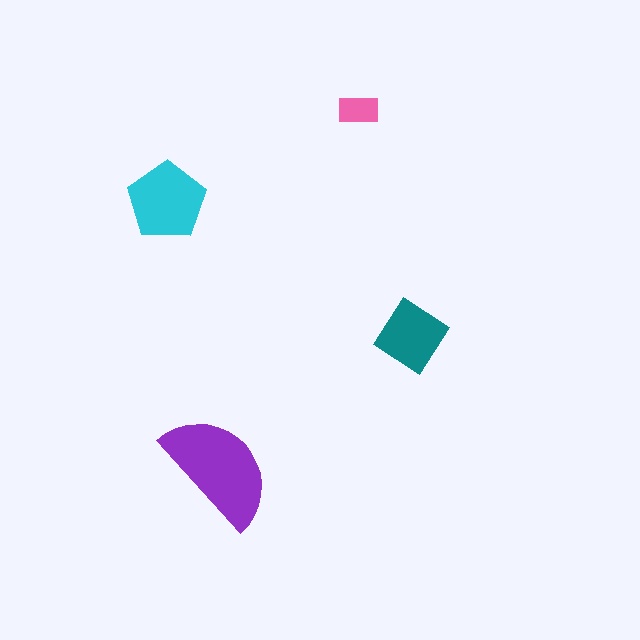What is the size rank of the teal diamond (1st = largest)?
3rd.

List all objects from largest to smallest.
The purple semicircle, the cyan pentagon, the teal diamond, the pink rectangle.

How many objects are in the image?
There are 4 objects in the image.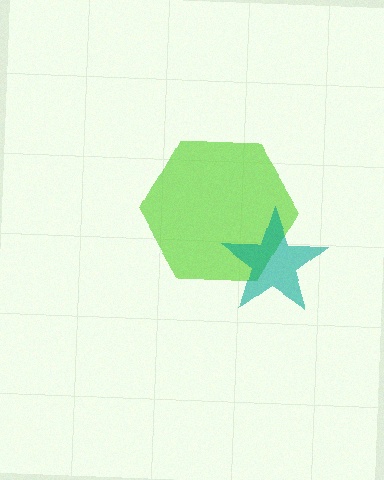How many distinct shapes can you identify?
There are 2 distinct shapes: a lime hexagon, a teal star.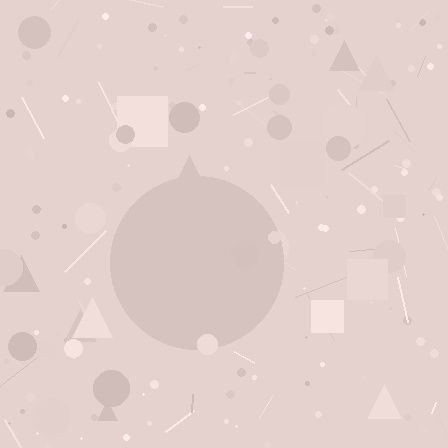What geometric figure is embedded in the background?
A circle is embedded in the background.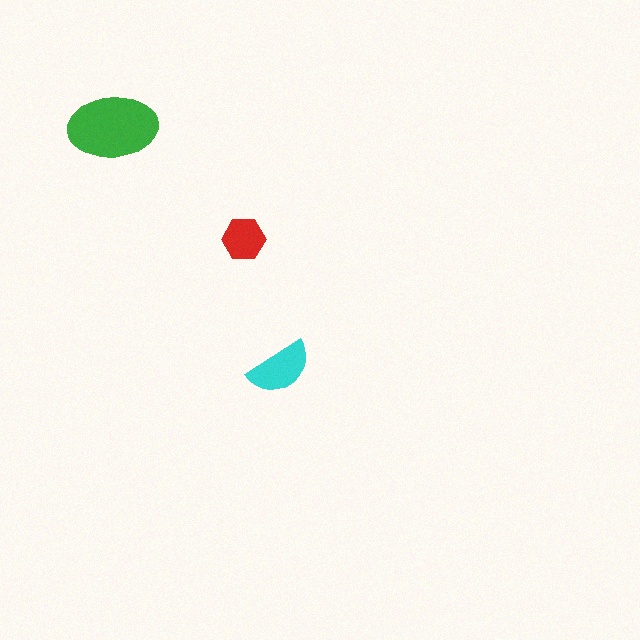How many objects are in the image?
There are 3 objects in the image.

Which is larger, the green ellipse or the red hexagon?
The green ellipse.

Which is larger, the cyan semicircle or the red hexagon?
The cyan semicircle.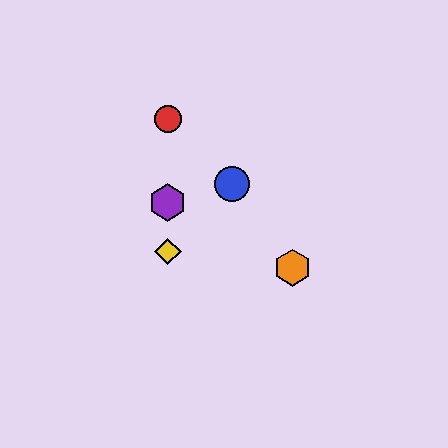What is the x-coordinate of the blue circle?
The blue circle is at x≈232.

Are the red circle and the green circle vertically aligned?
Yes, both are at x≈168.